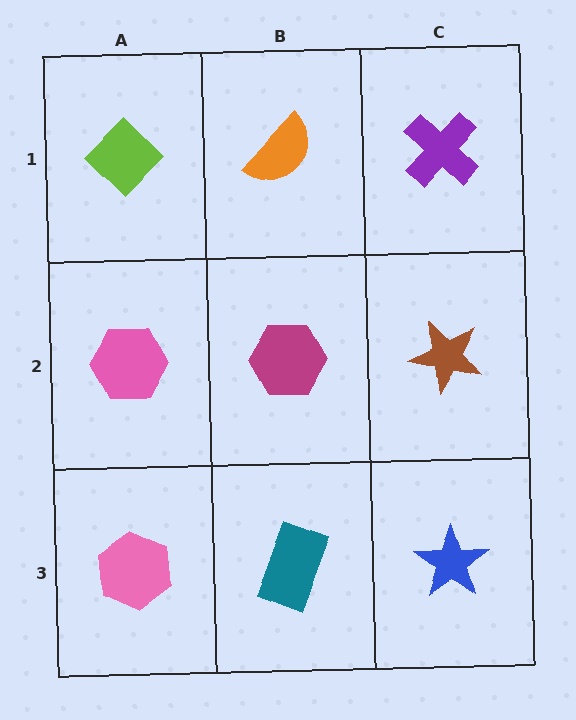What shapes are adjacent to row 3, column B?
A magenta hexagon (row 2, column B), a pink hexagon (row 3, column A), a blue star (row 3, column C).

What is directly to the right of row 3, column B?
A blue star.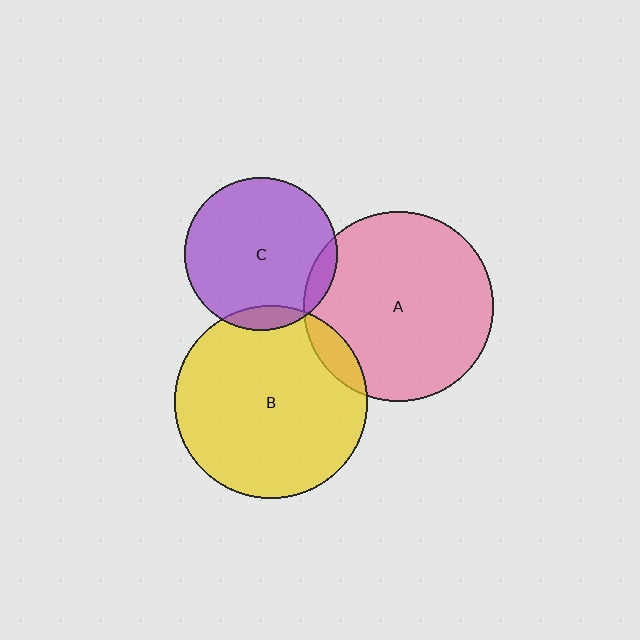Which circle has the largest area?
Circle B (yellow).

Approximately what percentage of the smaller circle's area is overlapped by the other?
Approximately 10%.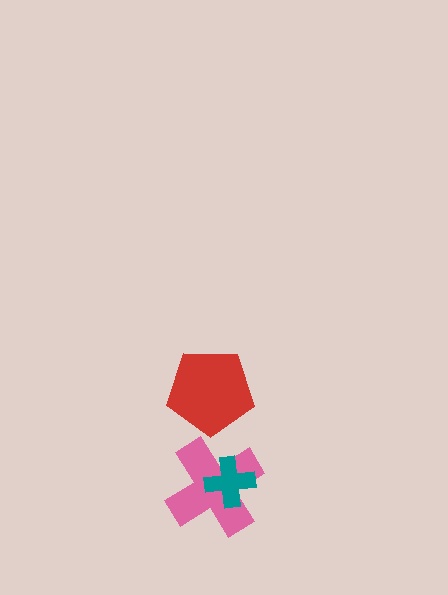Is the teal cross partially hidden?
No, no other shape covers it.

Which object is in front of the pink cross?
The teal cross is in front of the pink cross.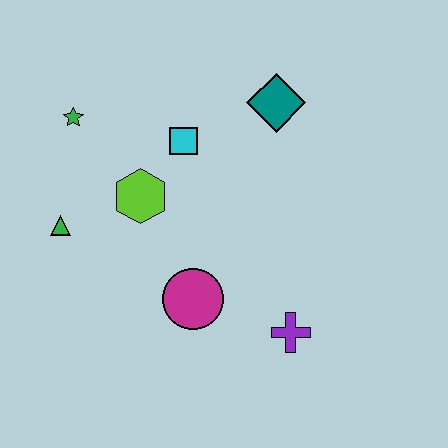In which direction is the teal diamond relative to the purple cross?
The teal diamond is above the purple cross.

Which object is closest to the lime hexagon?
The cyan square is closest to the lime hexagon.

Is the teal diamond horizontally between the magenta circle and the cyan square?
No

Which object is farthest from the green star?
The purple cross is farthest from the green star.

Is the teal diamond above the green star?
Yes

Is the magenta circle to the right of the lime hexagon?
Yes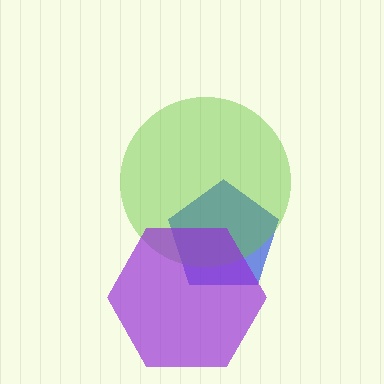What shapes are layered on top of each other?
The layered shapes are: a blue pentagon, a lime circle, a purple hexagon.